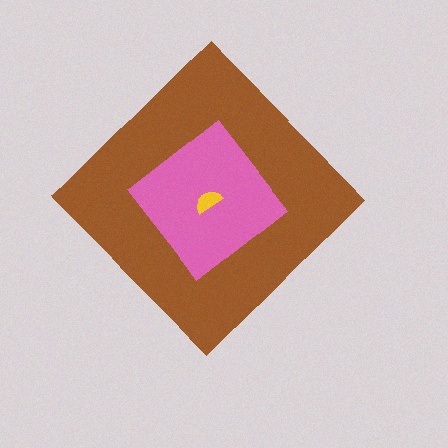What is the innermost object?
The yellow semicircle.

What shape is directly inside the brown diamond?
The pink diamond.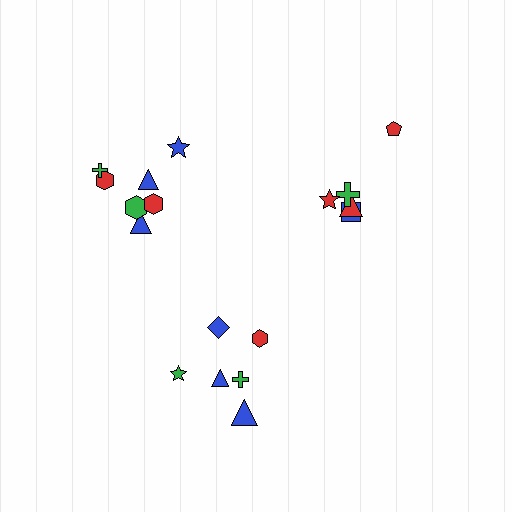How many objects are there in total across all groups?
There are 18 objects.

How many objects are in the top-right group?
There are 5 objects.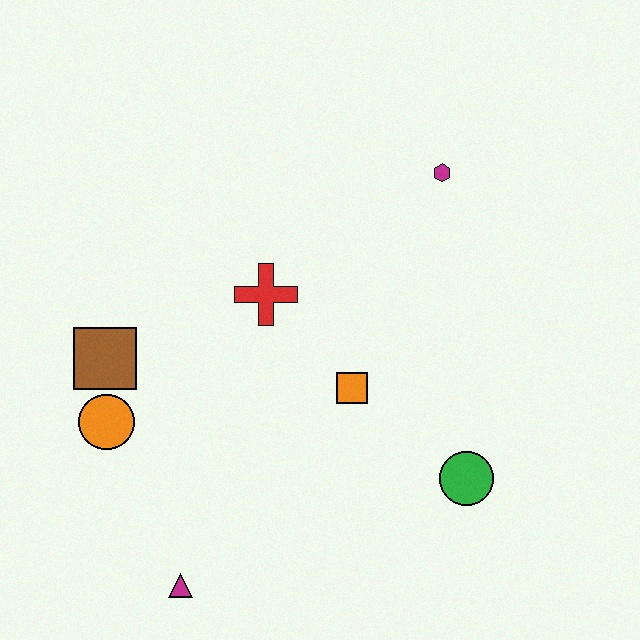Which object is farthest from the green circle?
The brown square is farthest from the green circle.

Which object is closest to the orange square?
The red cross is closest to the orange square.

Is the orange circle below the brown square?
Yes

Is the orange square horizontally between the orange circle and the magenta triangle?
No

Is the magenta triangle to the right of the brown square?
Yes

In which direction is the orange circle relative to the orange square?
The orange circle is to the left of the orange square.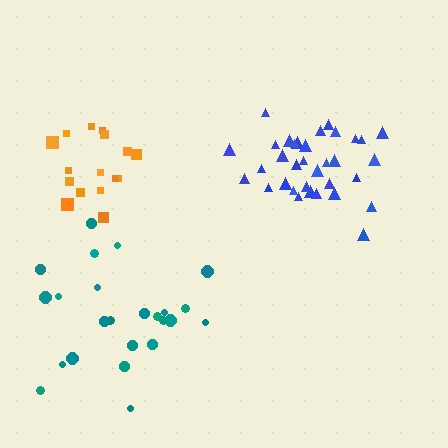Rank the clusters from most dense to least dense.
orange, blue, teal.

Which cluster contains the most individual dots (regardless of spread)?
Blue (34).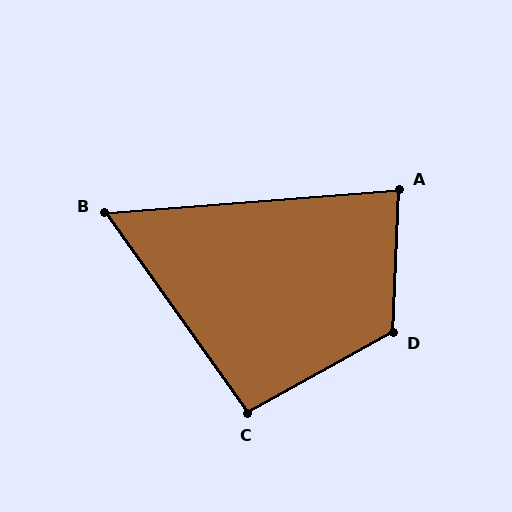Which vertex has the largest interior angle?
D, at approximately 121 degrees.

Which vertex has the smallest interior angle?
B, at approximately 59 degrees.